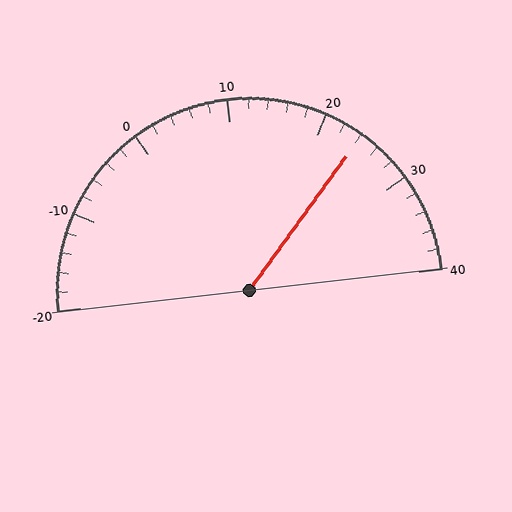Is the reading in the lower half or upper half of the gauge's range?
The reading is in the upper half of the range (-20 to 40).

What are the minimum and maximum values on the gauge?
The gauge ranges from -20 to 40.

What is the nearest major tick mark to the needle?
The nearest major tick mark is 20.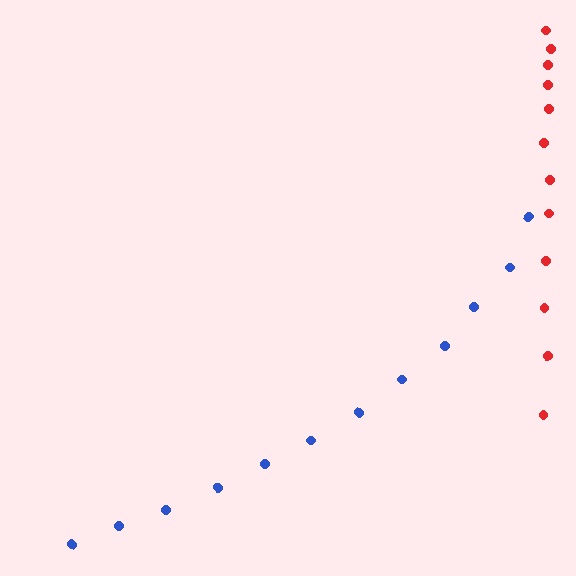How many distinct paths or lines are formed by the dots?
There are 2 distinct paths.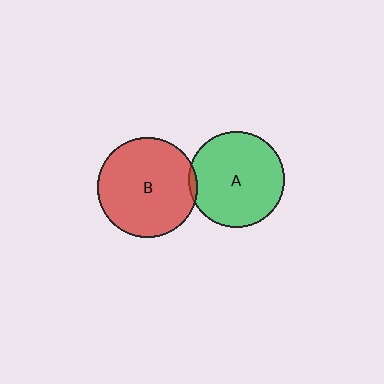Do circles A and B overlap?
Yes.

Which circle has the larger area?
Circle B (red).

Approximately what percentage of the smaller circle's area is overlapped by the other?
Approximately 5%.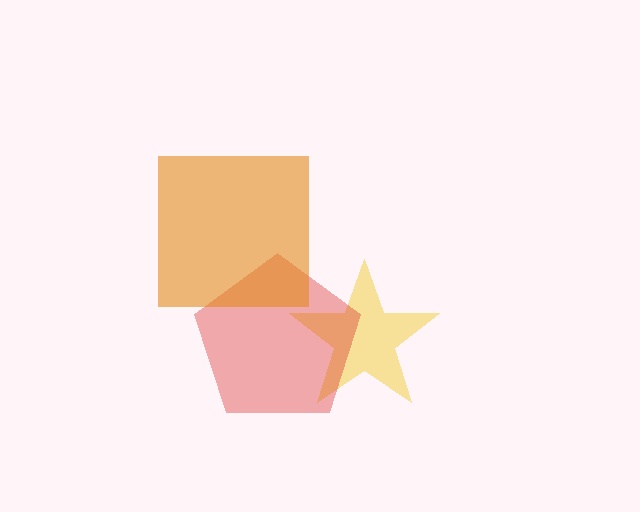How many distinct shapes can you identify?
There are 3 distinct shapes: a yellow star, a red pentagon, an orange square.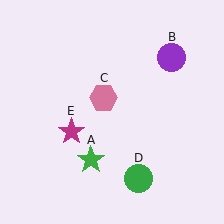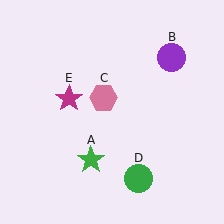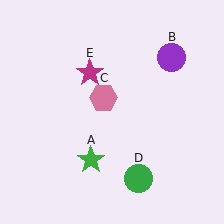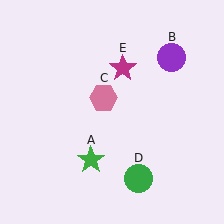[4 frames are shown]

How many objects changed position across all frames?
1 object changed position: magenta star (object E).